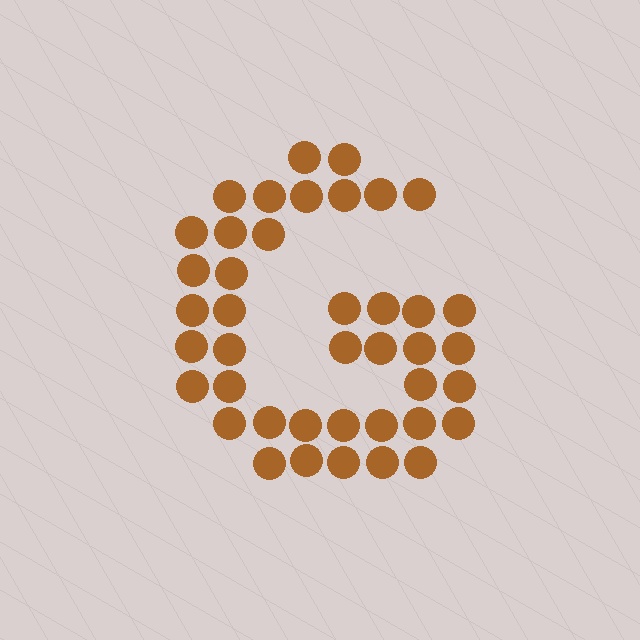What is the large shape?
The large shape is the letter G.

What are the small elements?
The small elements are circles.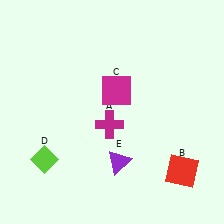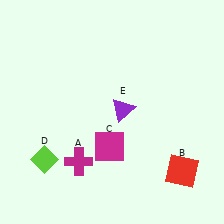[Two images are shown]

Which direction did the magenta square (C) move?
The magenta square (C) moved down.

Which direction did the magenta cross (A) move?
The magenta cross (A) moved down.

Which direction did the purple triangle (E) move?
The purple triangle (E) moved up.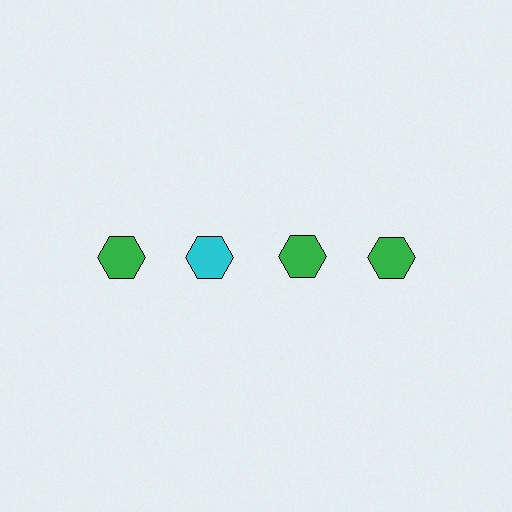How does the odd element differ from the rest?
It has a different color: cyan instead of green.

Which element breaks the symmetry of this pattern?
The cyan hexagon in the top row, second from left column breaks the symmetry. All other shapes are green hexagons.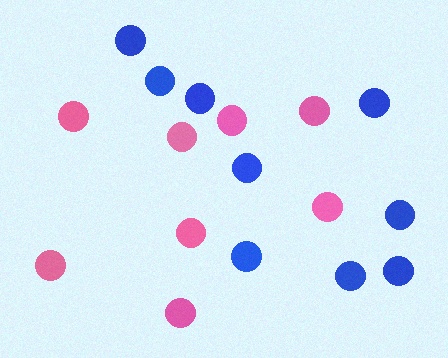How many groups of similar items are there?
There are 2 groups: one group of pink circles (8) and one group of blue circles (9).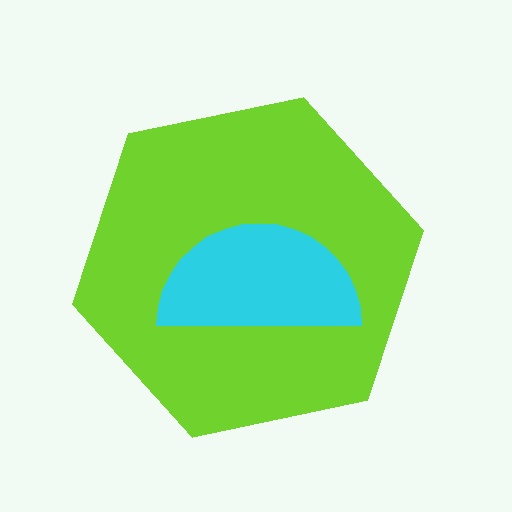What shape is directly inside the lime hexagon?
The cyan semicircle.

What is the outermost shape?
The lime hexagon.